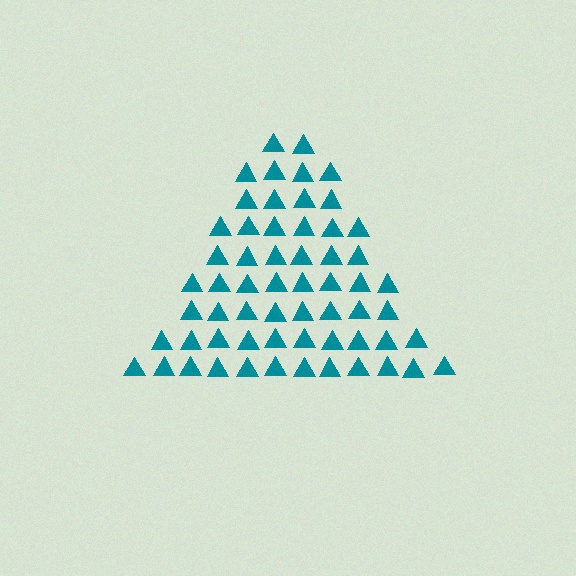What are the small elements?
The small elements are triangles.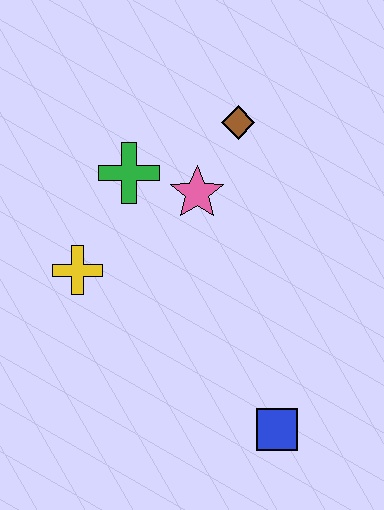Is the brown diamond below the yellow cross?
No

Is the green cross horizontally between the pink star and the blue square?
No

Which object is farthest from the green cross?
The blue square is farthest from the green cross.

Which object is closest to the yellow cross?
The green cross is closest to the yellow cross.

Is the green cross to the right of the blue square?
No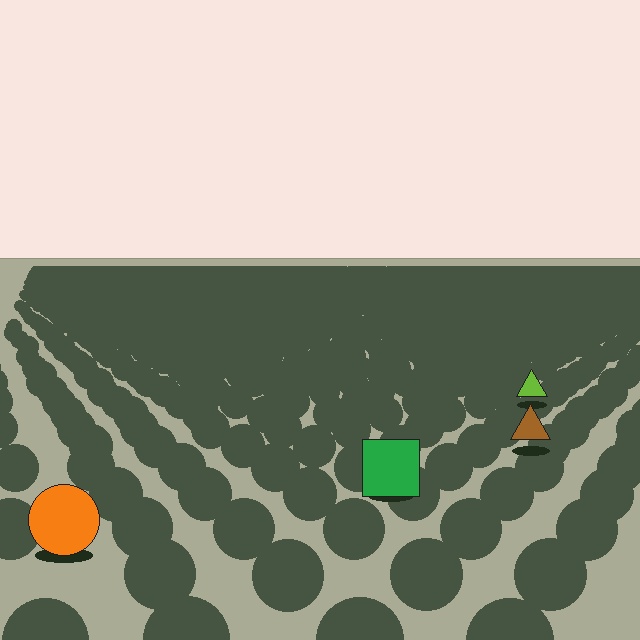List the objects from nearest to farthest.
From nearest to farthest: the orange circle, the green square, the brown triangle, the lime triangle.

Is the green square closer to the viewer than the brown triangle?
Yes. The green square is closer — you can tell from the texture gradient: the ground texture is coarser near it.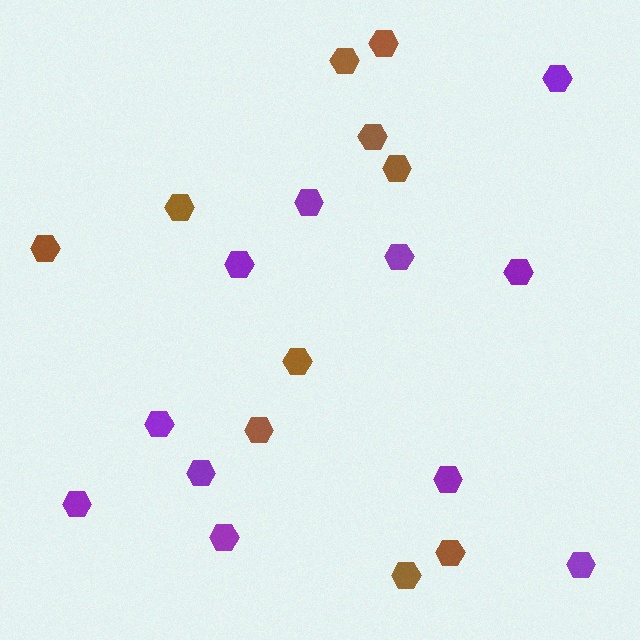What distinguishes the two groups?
There are 2 groups: one group of purple hexagons (11) and one group of brown hexagons (10).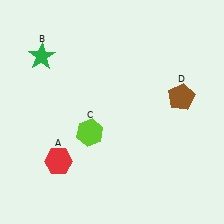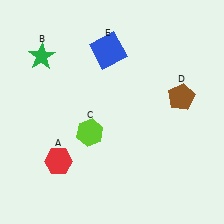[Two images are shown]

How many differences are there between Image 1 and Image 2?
There is 1 difference between the two images.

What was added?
A blue square (E) was added in Image 2.